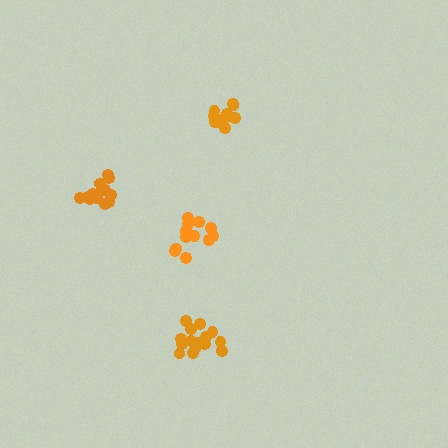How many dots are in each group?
Group 1: 15 dots, Group 2: 15 dots, Group 3: 11 dots, Group 4: 13 dots (54 total).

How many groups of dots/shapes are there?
There are 4 groups.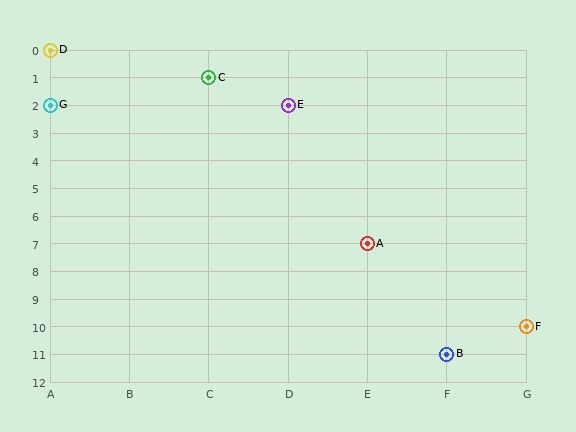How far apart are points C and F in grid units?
Points C and F are 4 columns and 9 rows apart (about 9.8 grid units diagonally).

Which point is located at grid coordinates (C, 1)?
Point C is at (C, 1).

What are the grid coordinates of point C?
Point C is at grid coordinates (C, 1).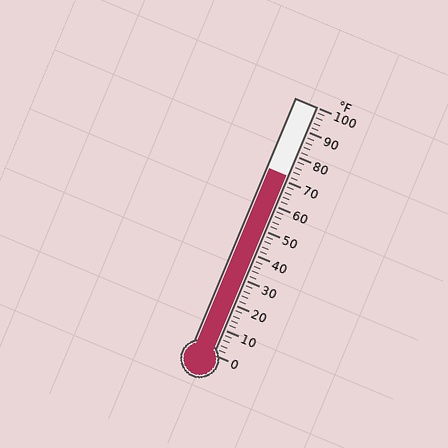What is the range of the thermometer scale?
The thermometer scale ranges from 0°F to 100°F.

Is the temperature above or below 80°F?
The temperature is below 80°F.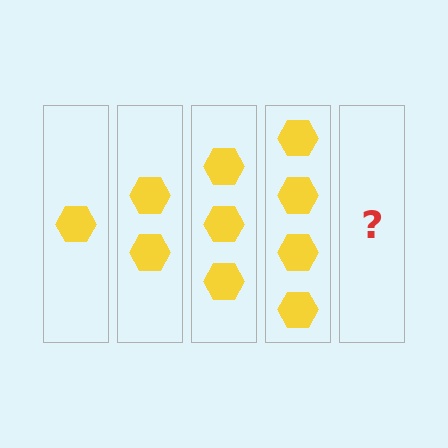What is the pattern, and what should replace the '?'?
The pattern is that each step adds one more hexagon. The '?' should be 5 hexagons.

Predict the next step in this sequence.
The next step is 5 hexagons.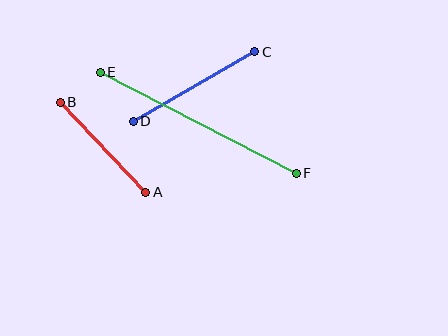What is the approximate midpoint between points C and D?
The midpoint is at approximately (194, 87) pixels.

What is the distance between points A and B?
The distance is approximately 124 pixels.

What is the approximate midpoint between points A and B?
The midpoint is at approximately (103, 147) pixels.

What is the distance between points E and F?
The distance is approximately 221 pixels.